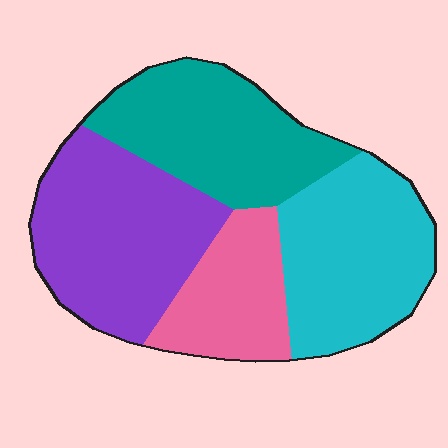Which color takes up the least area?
Pink, at roughly 15%.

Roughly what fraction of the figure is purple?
Purple takes up about one third (1/3) of the figure.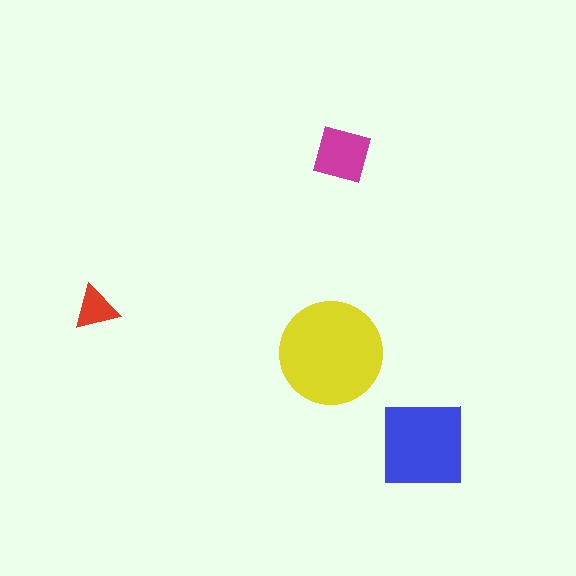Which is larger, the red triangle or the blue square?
The blue square.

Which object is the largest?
The yellow circle.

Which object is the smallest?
The red triangle.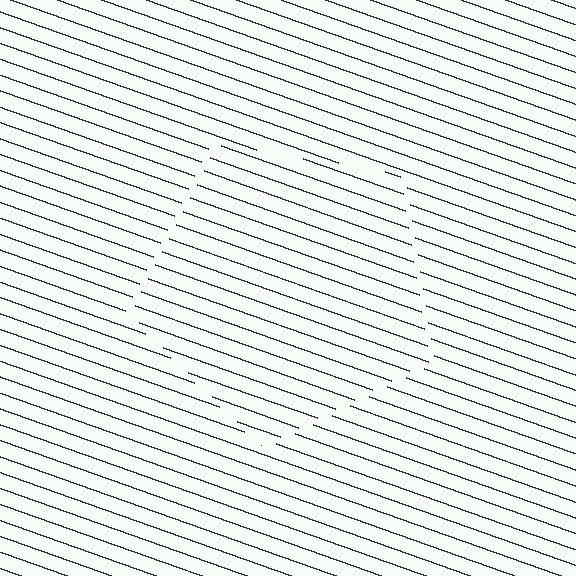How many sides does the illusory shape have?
5 sides — the line-ends trace a pentagon.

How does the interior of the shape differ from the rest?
The interior of the shape contains the same grating, shifted by half a period — the contour is defined by the phase discontinuity where line-ends from the inner and outer gratings abut.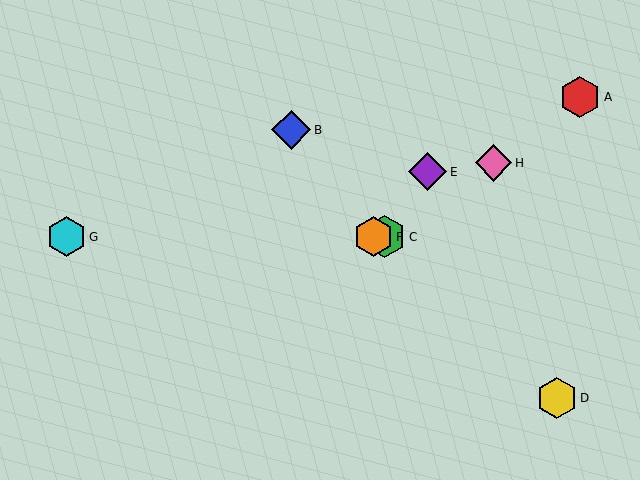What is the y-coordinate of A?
Object A is at y≈97.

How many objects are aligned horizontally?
3 objects (C, F, G) are aligned horizontally.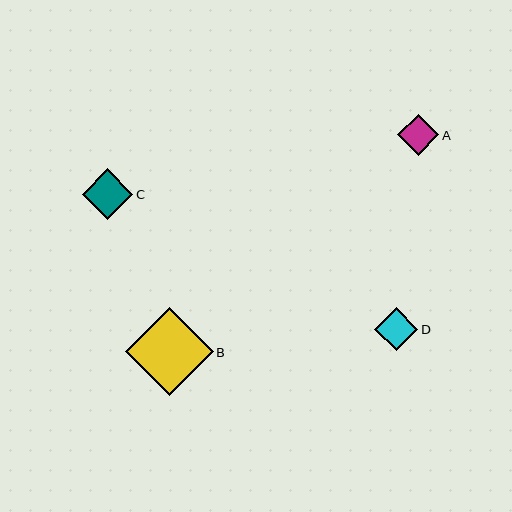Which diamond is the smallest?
Diamond A is the smallest with a size of approximately 41 pixels.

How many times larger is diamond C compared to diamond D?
Diamond C is approximately 1.2 times the size of diamond D.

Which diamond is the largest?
Diamond B is the largest with a size of approximately 88 pixels.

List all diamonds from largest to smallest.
From largest to smallest: B, C, D, A.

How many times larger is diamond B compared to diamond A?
Diamond B is approximately 2.1 times the size of diamond A.